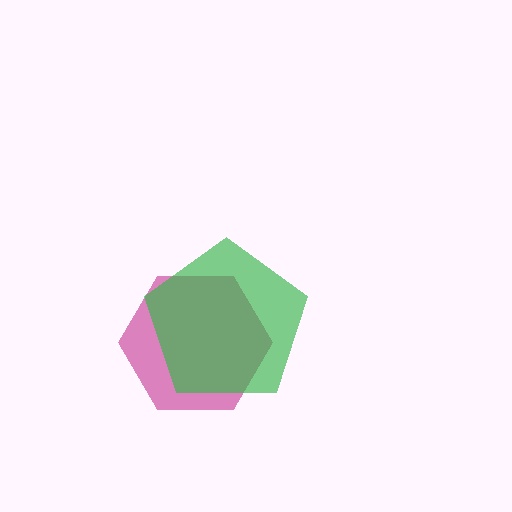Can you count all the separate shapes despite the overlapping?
Yes, there are 2 separate shapes.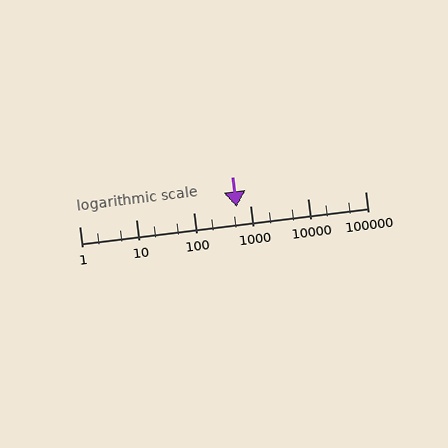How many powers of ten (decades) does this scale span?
The scale spans 5 decades, from 1 to 100000.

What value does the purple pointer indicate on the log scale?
The pointer indicates approximately 560.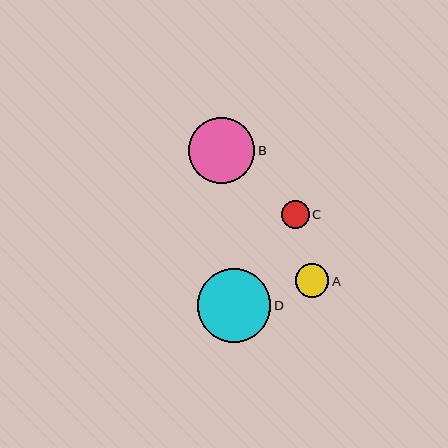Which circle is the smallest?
Circle C is the smallest with a size of approximately 28 pixels.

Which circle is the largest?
Circle D is the largest with a size of approximately 73 pixels.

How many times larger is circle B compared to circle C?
Circle B is approximately 2.4 times the size of circle C.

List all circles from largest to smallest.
From largest to smallest: D, B, A, C.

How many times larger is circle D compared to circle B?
Circle D is approximately 1.1 times the size of circle B.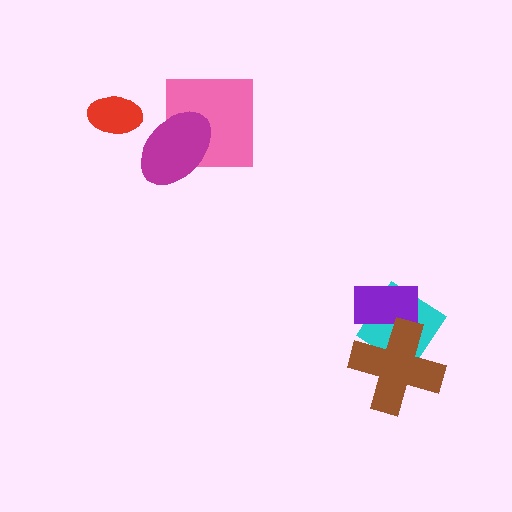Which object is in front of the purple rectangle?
The brown cross is in front of the purple rectangle.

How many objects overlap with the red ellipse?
0 objects overlap with the red ellipse.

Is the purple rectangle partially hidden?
Yes, it is partially covered by another shape.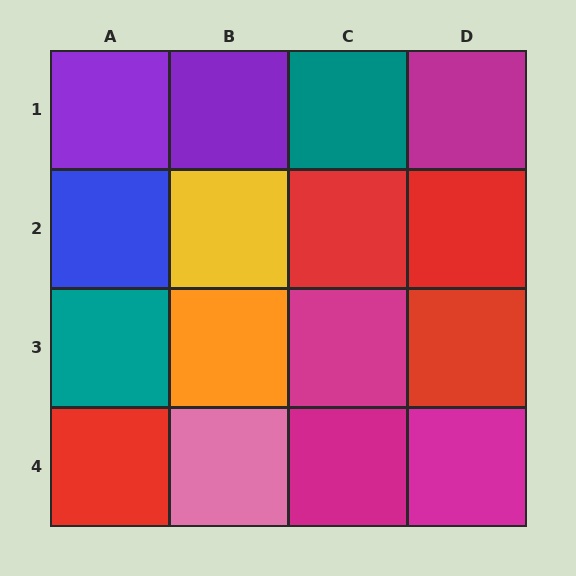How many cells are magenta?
4 cells are magenta.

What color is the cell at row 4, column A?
Red.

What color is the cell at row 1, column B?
Purple.